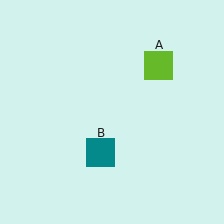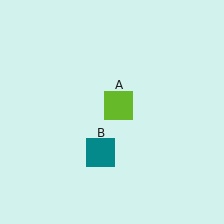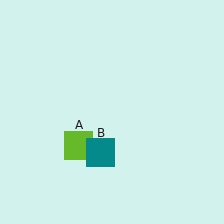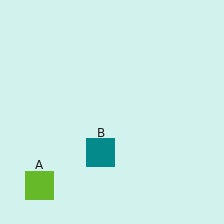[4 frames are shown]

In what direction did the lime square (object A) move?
The lime square (object A) moved down and to the left.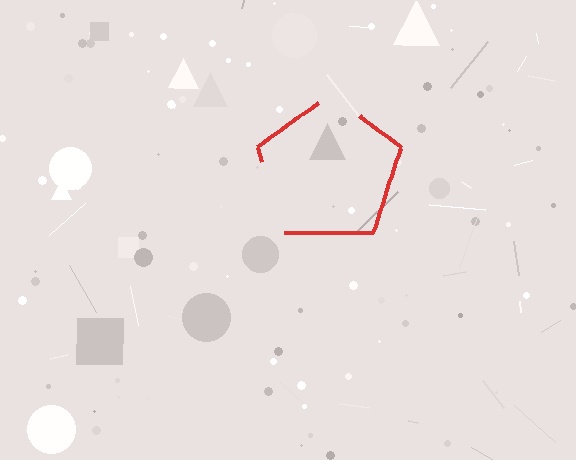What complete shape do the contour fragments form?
The contour fragments form a pentagon.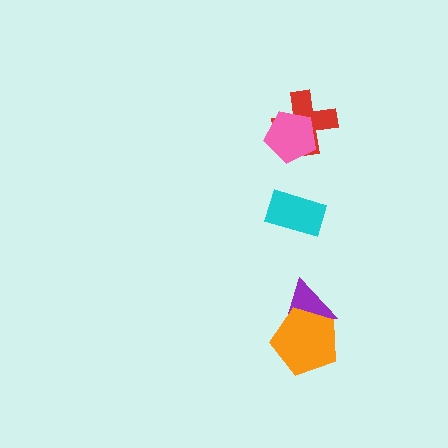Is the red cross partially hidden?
Yes, it is partially covered by another shape.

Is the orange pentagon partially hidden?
No, no other shape covers it.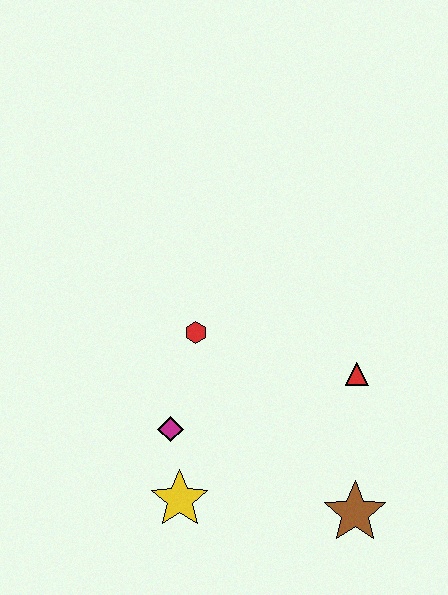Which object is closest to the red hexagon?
The magenta diamond is closest to the red hexagon.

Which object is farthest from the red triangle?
The yellow star is farthest from the red triangle.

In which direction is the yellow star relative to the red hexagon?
The yellow star is below the red hexagon.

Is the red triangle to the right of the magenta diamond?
Yes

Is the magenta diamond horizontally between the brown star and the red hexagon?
No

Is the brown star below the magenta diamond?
Yes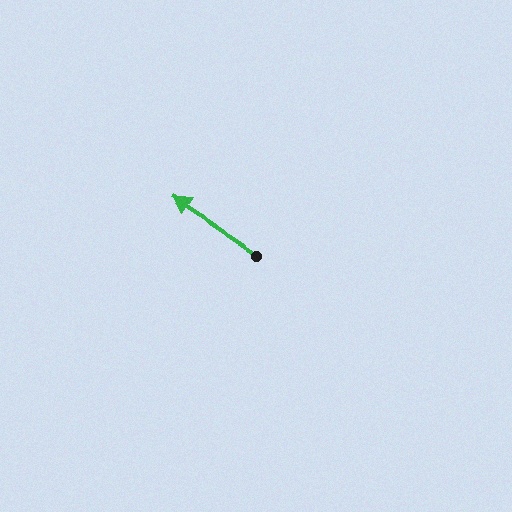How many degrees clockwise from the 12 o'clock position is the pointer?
Approximately 303 degrees.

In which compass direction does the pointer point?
Northwest.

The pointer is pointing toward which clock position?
Roughly 10 o'clock.